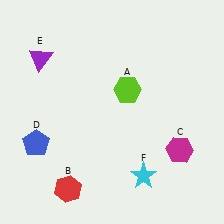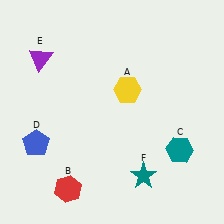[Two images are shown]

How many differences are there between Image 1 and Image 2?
There are 3 differences between the two images.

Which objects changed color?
A changed from lime to yellow. C changed from magenta to teal. F changed from cyan to teal.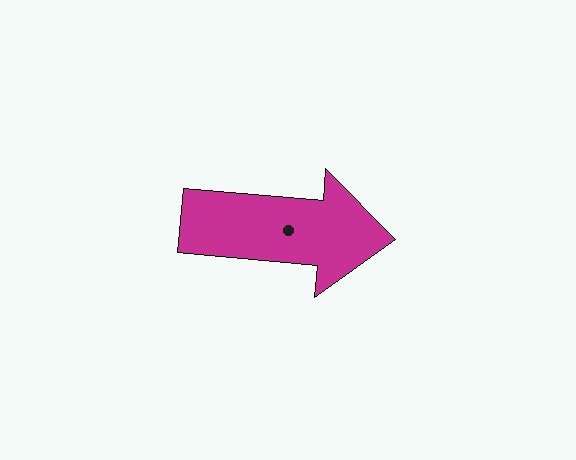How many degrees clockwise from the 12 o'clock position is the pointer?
Approximately 95 degrees.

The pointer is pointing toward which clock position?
Roughly 3 o'clock.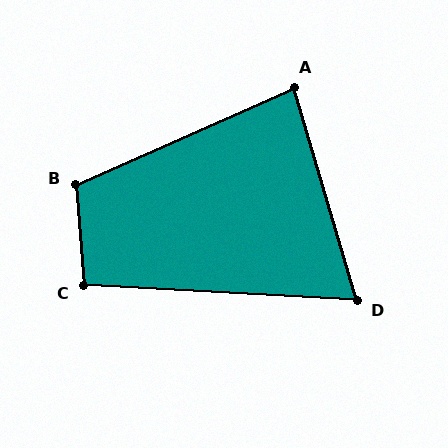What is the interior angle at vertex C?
Approximately 97 degrees (obtuse).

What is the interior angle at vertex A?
Approximately 83 degrees (acute).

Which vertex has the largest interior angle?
B, at approximately 110 degrees.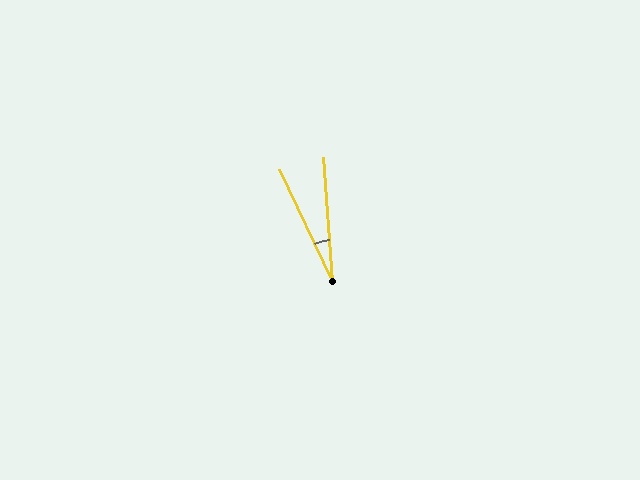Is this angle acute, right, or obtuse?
It is acute.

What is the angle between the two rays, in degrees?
Approximately 21 degrees.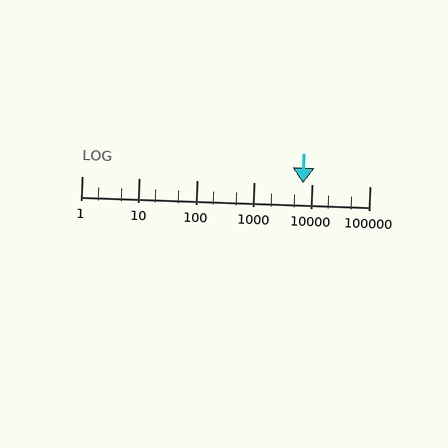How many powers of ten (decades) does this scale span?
The scale spans 5 decades, from 1 to 100000.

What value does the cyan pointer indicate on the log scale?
The pointer indicates approximately 7000.